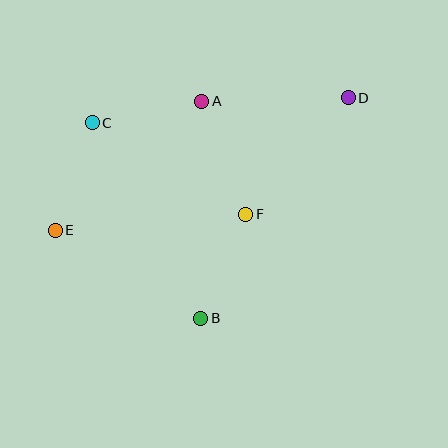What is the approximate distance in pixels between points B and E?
The distance between B and E is approximately 170 pixels.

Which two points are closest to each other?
Points A and C are closest to each other.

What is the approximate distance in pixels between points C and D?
The distance between C and D is approximately 257 pixels.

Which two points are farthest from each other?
Points D and E are farthest from each other.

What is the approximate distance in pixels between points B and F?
The distance between B and F is approximately 113 pixels.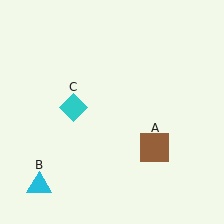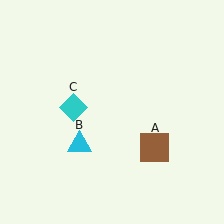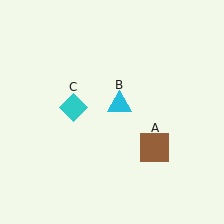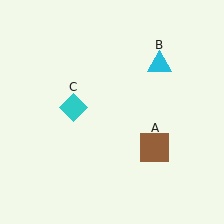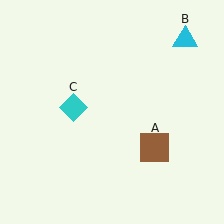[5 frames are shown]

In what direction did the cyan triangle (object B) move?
The cyan triangle (object B) moved up and to the right.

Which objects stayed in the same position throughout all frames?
Brown square (object A) and cyan diamond (object C) remained stationary.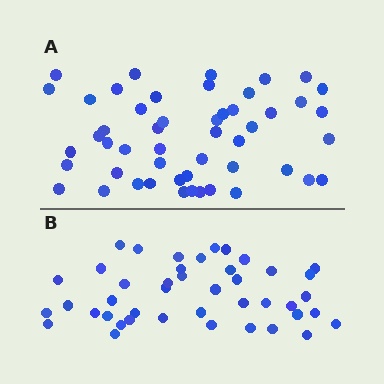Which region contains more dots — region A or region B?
Region A (the top region) has more dots.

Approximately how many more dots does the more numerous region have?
Region A has roughly 8 or so more dots than region B.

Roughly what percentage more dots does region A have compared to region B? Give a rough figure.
About 15% more.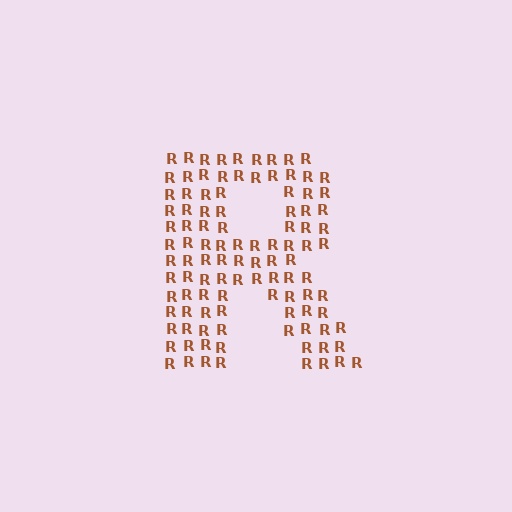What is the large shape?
The large shape is the letter R.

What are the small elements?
The small elements are letter R's.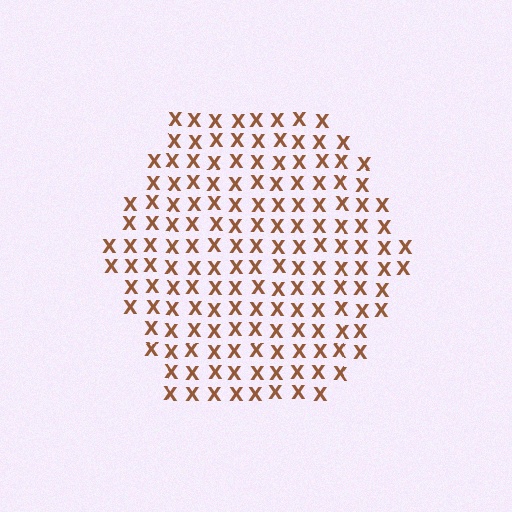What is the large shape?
The large shape is a hexagon.